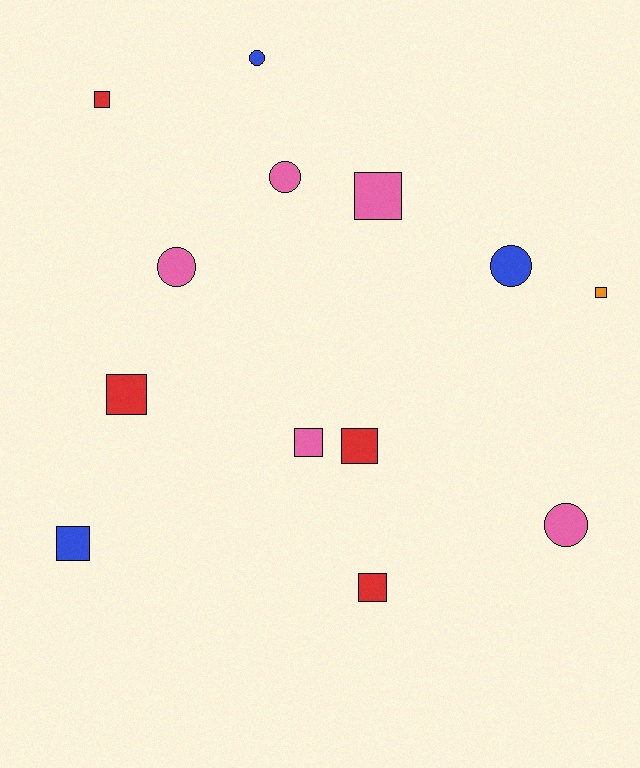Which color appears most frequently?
Pink, with 5 objects.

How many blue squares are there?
There is 1 blue square.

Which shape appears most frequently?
Square, with 8 objects.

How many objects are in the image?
There are 13 objects.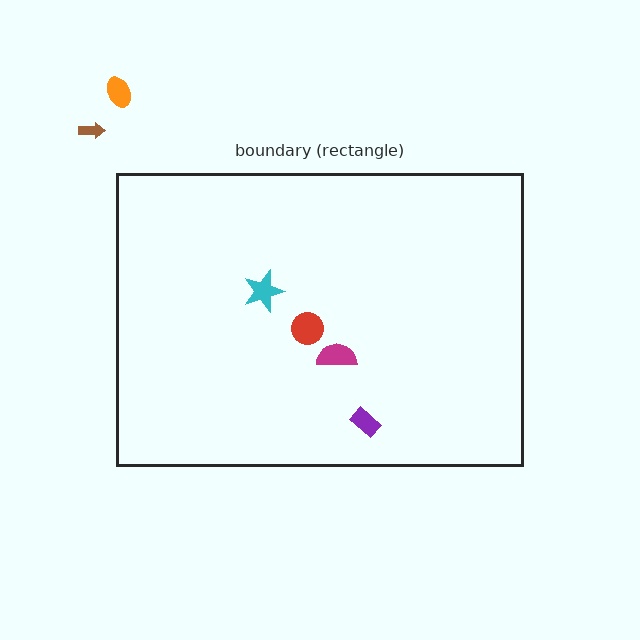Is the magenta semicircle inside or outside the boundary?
Inside.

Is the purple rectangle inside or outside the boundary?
Inside.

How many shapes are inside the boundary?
4 inside, 2 outside.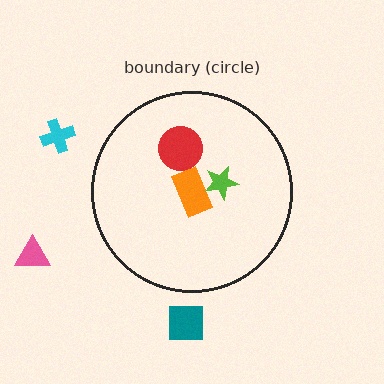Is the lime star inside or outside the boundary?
Inside.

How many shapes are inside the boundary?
3 inside, 3 outside.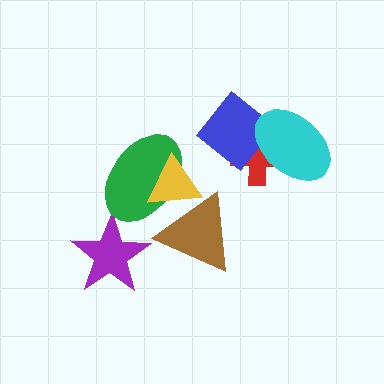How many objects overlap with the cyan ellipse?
2 objects overlap with the cyan ellipse.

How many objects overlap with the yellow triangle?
2 objects overlap with the yellow triangle.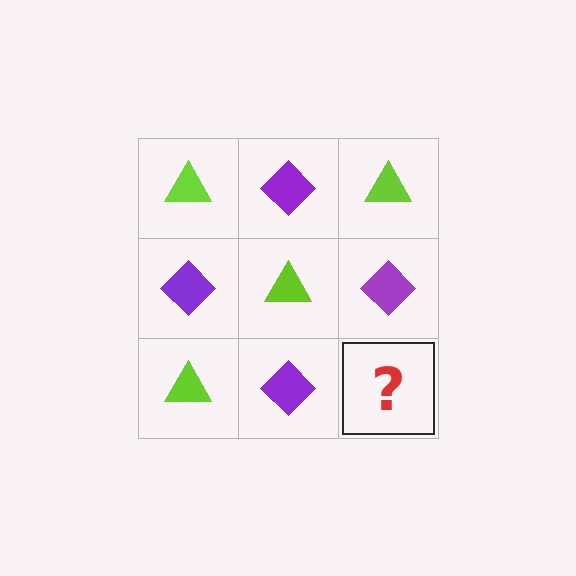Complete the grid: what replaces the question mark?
The question mark should be replaced with a lime triangle.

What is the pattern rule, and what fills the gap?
The rule is that it alternates lime triangle and purple diamond in a checkerboard pattern. The gap should be filled with a lime triangle.